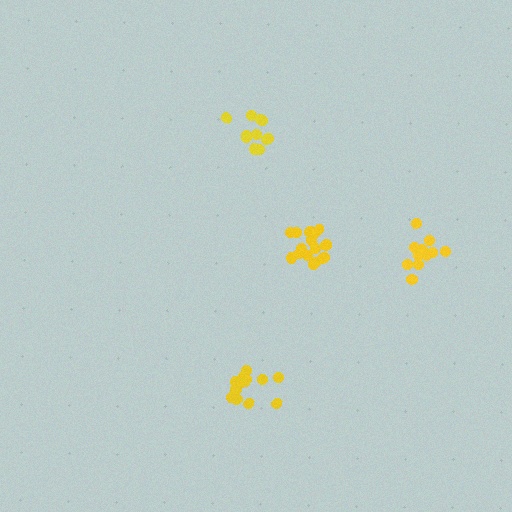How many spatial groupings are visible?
There are 4 spatial groupings.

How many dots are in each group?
Group 1: 11 dots, Group 2: 17 dots, Group 3: 13 dots, Group 4: 11 dots (52 total).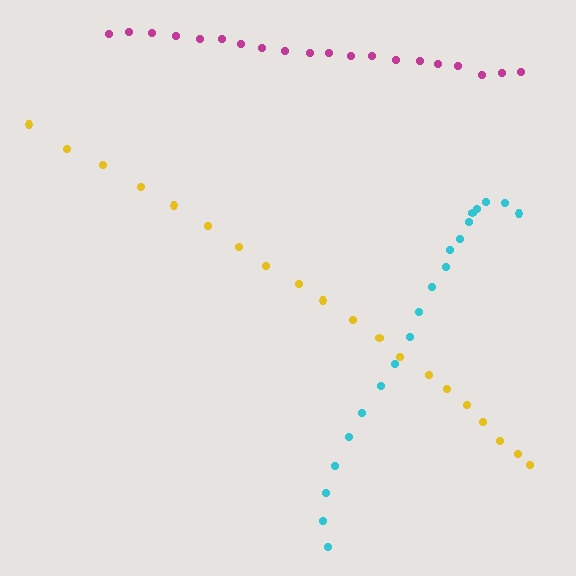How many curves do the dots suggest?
There are 3 distinct paths.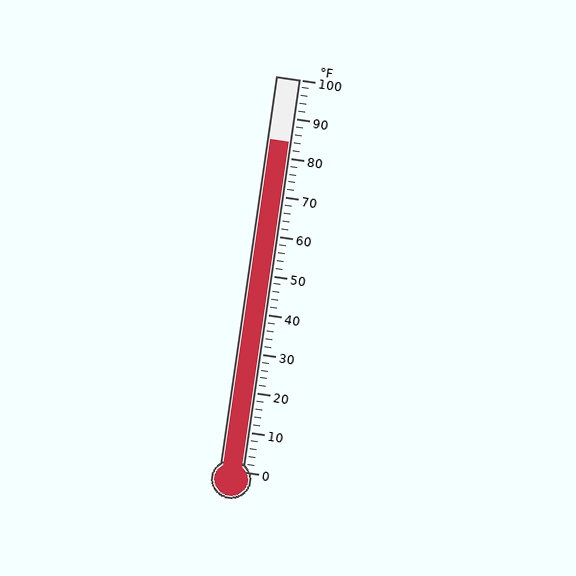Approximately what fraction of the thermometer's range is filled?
The thermometer is filled to approximately 85% of its range.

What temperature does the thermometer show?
The thermometer shows approximately 84°F.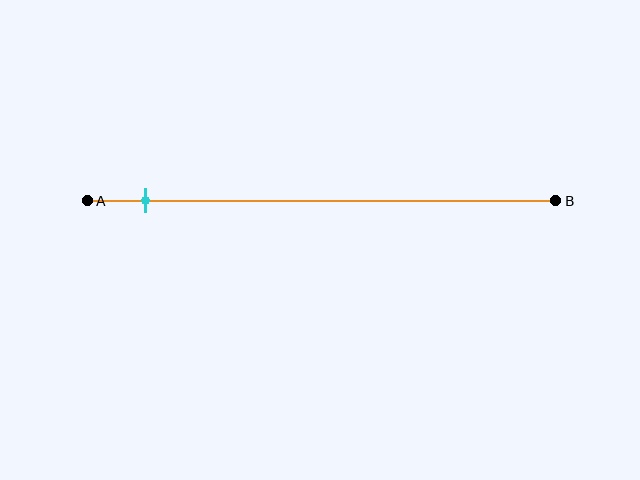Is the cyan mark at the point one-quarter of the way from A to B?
No, the mark is at about 10% from A, not at the 25% one-quarter point.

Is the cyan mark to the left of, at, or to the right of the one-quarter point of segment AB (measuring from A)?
The cyan mark is to the left of the one-quarter point of segment AB.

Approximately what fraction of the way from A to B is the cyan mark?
The cyan mark is approximately 10% of the way from A to B.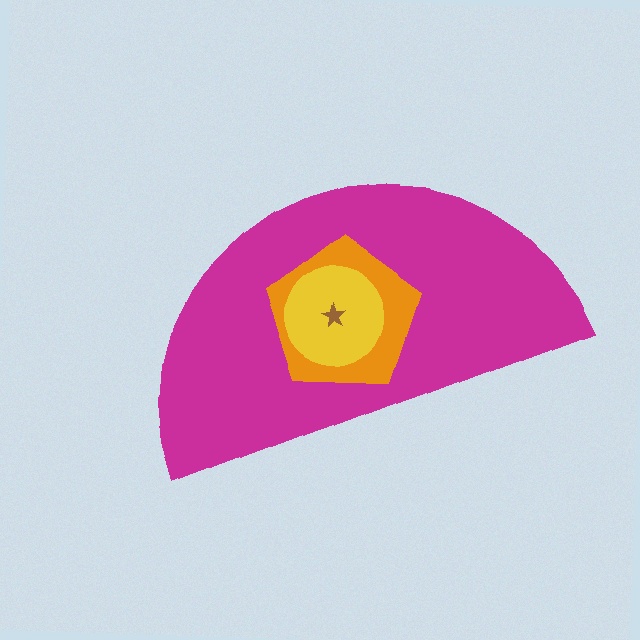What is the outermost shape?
The magenta semicircle.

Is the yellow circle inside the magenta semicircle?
Yes.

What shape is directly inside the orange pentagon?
The yellow circle.